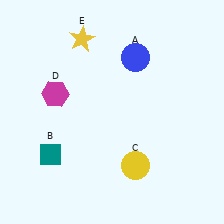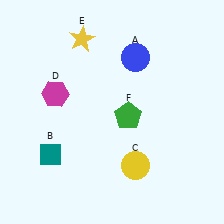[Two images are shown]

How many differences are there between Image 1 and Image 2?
There is 1 difference between the two images.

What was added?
A green pentagon (F) was added in Image 2.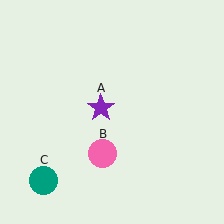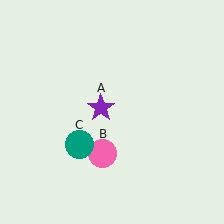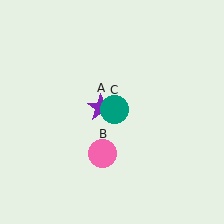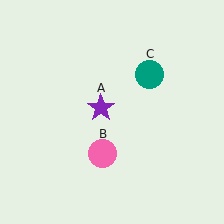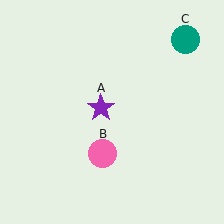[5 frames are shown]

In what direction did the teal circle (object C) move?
The teal circle (object C) moved up and to the right.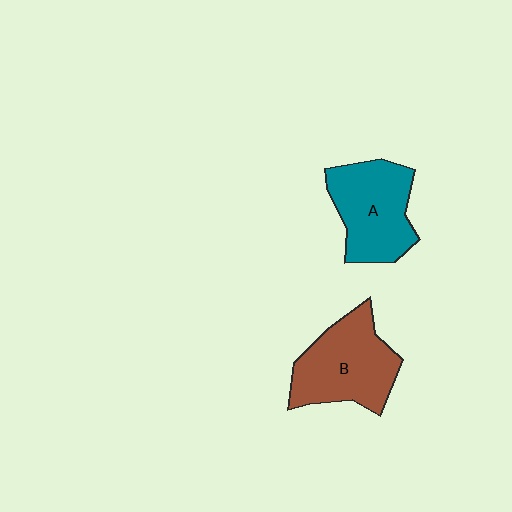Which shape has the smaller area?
Shape A (teal).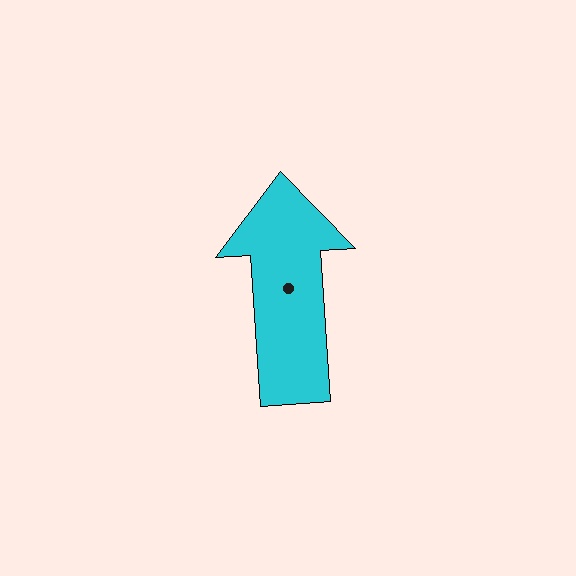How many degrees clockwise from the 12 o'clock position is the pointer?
Approximately 356 degrees.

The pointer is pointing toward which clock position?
Roughly 12 o'clock.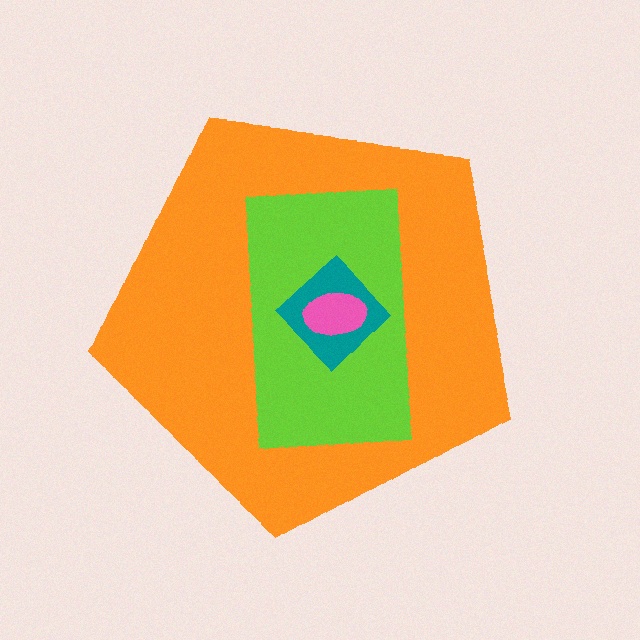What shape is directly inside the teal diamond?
The pink ellipse.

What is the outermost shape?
The orange pentagon.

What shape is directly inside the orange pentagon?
The lime rectangle.